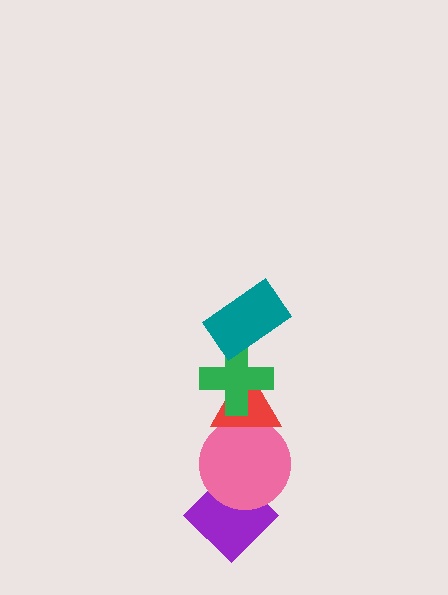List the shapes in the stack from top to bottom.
From top to bottom: the teal rectangle, the green cross, the red triangle, the pink circle, the purple diamond.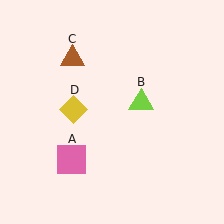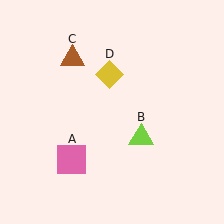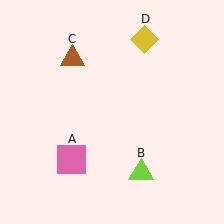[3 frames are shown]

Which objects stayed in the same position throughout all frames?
Pink square (object A) and brown triangle (object C) remained stationary.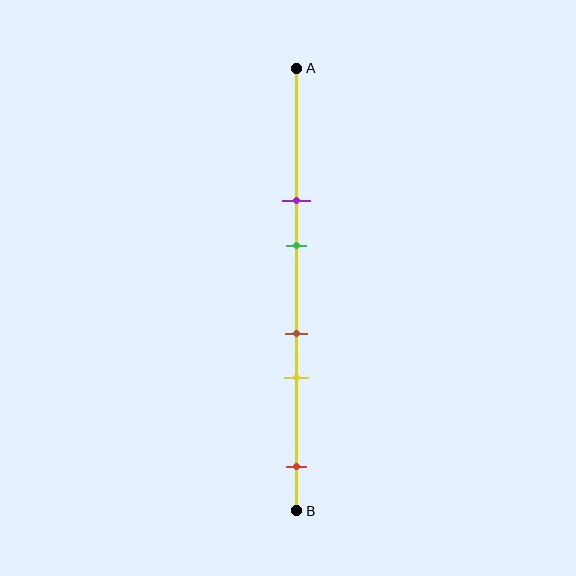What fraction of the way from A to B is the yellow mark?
The yellow mark is approximately 70% (0.7) of the way from A to B.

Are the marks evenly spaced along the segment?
No, the marks are not evenly spaced.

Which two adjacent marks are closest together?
The brown and yellow marks are the closest adjacent pair.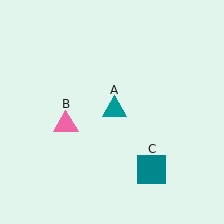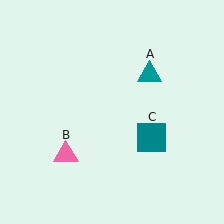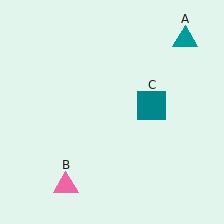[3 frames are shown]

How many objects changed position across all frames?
3 objects changed position: teal triangle (object A), pink triangle (object B), teal square (object C).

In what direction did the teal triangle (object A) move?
The teal triangle (object A) moved up and to the right.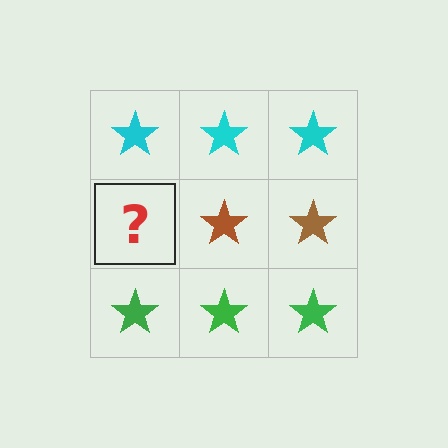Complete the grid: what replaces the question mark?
The question mark should be replaced with a brown star.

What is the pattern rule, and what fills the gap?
The rule is that each row has a consistent color. The gap should be filled with a brown star.